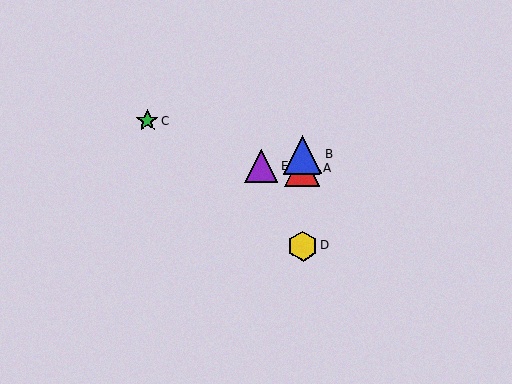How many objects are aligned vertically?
3 objects (A, B, D) are aligned vertically.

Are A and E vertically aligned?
No, A is at x≈302 and E is at x≈261.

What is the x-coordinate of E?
Object E is at x≈261.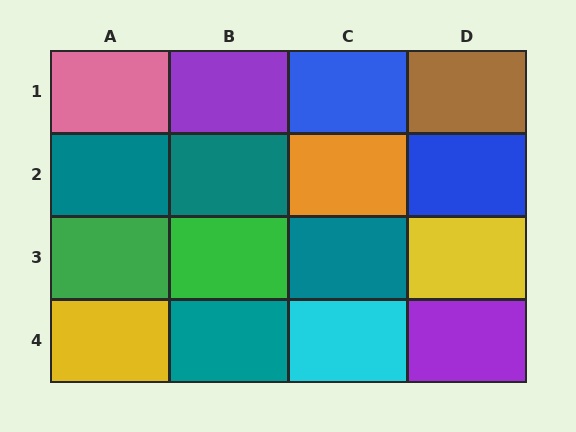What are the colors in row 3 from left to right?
Green, green, teal, yellow.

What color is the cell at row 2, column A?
Teal.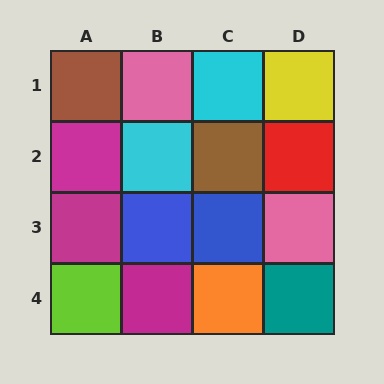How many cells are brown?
2 cells are brown.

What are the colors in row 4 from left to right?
Lime, magenta, orange, teal.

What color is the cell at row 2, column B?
Cyan.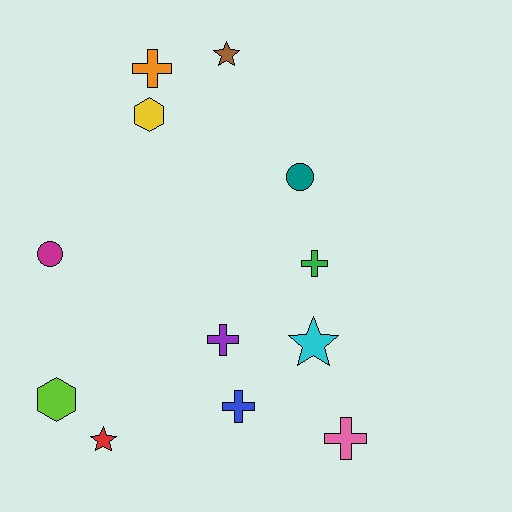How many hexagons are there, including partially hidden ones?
There are 2 hexagons.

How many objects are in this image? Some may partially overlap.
There are 12 objects.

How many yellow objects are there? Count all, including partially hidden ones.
There is 1 yellow object.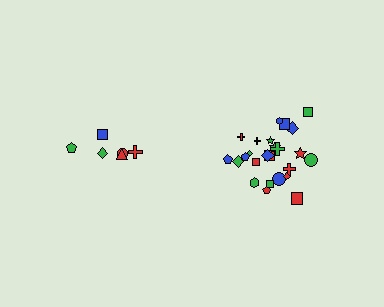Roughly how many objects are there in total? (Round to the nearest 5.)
Roughly 30 objects in total.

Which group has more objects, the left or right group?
The right group.